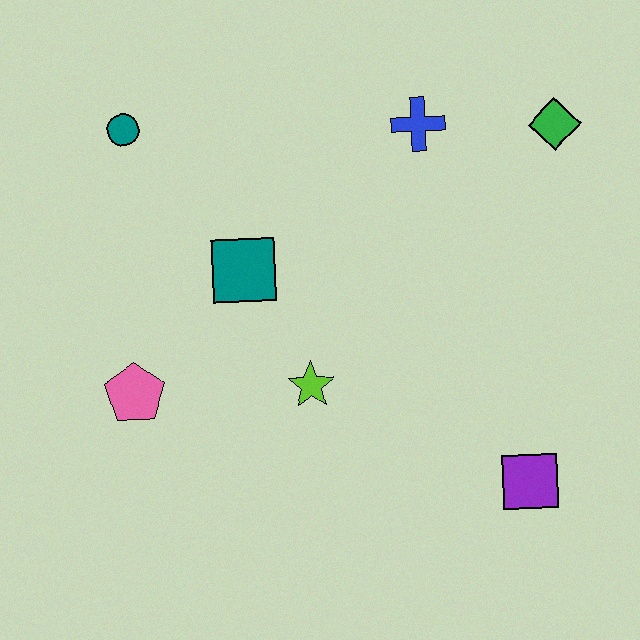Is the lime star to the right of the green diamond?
No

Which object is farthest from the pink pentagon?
The green diamond is farthest from the pink pentagon.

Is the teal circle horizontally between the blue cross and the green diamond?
No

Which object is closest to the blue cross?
The green diamond is closest to the blue cross.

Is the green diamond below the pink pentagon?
No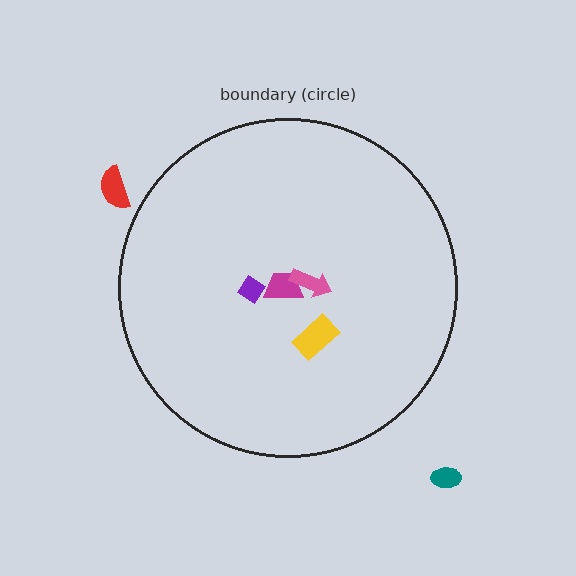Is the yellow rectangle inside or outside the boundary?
Inside.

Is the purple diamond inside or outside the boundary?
Inside.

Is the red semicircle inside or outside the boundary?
Outside.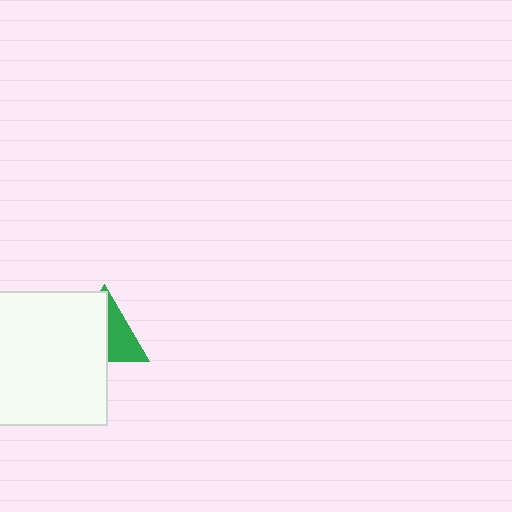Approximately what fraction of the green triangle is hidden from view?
Roughly 55% of the green triangle is hidden behind the white square.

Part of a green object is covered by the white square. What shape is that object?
It is a triangle.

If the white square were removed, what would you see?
You would see the complete green triangle.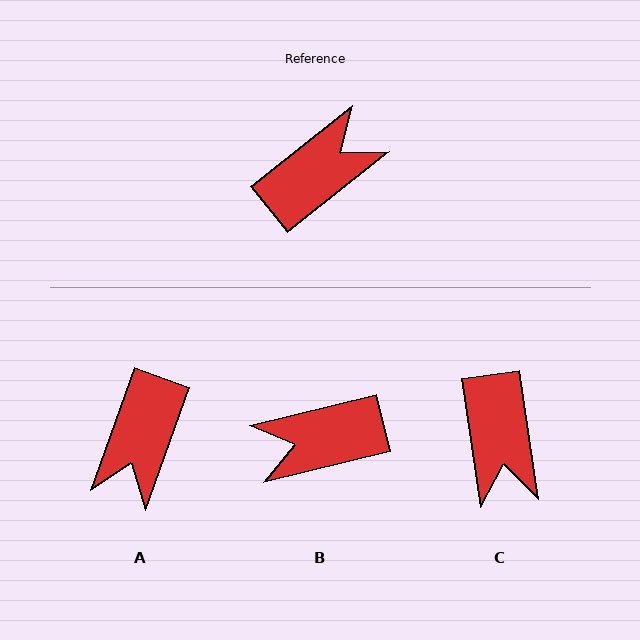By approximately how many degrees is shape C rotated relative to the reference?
Approximately 120 degrees clockwise.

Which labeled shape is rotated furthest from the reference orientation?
B, about 155 degrees away.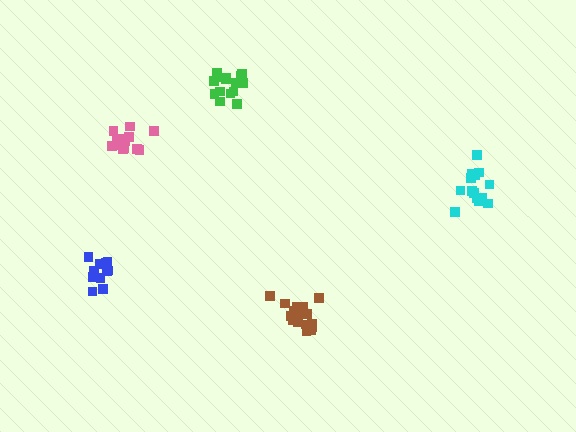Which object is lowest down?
The brown cluster is bottommost.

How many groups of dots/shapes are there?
There are 5 groups.